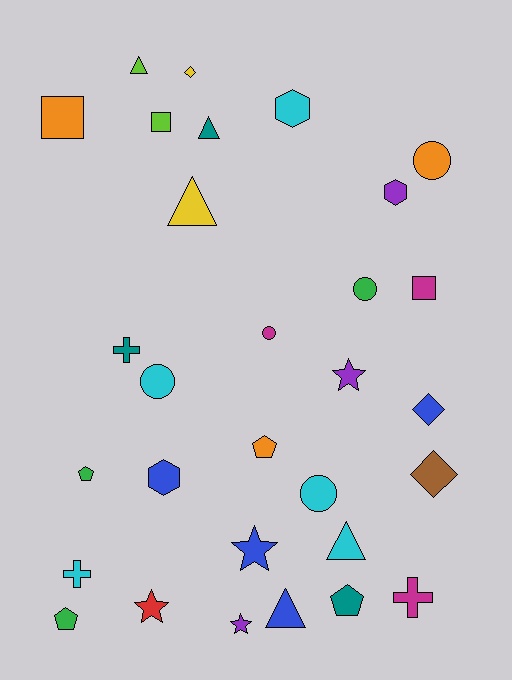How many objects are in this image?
There are 30 objects.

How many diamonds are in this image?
There are 3 diamonds.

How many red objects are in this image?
There is 1 red object.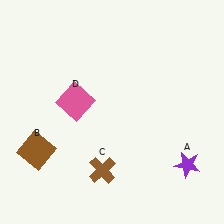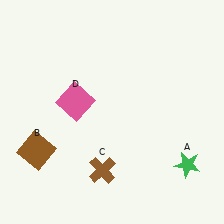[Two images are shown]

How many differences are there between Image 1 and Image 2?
There is 1 difference between the two images.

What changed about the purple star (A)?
In Image 1, A is purple. In Image 2, it changed to green.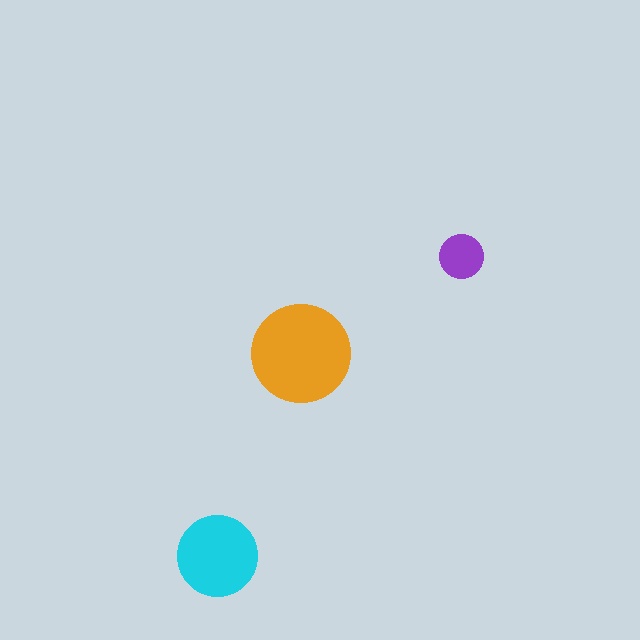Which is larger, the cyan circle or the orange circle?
The orange one.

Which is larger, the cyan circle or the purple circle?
The cyan one.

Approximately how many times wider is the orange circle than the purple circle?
About 2 times wider.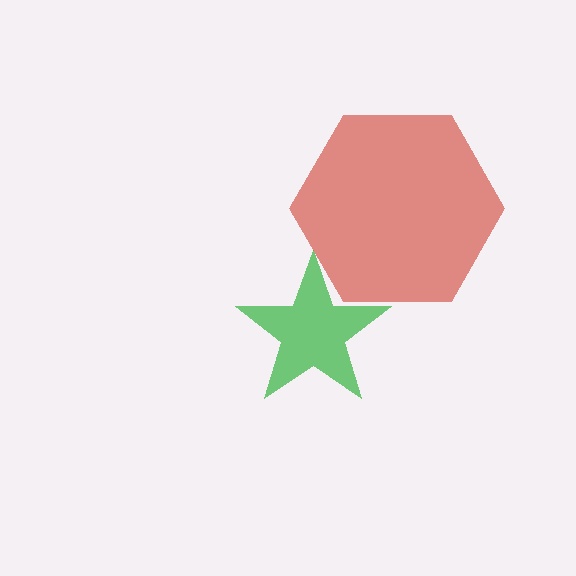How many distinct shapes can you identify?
There are 2 distinct shapes: a red hexagon, a green star.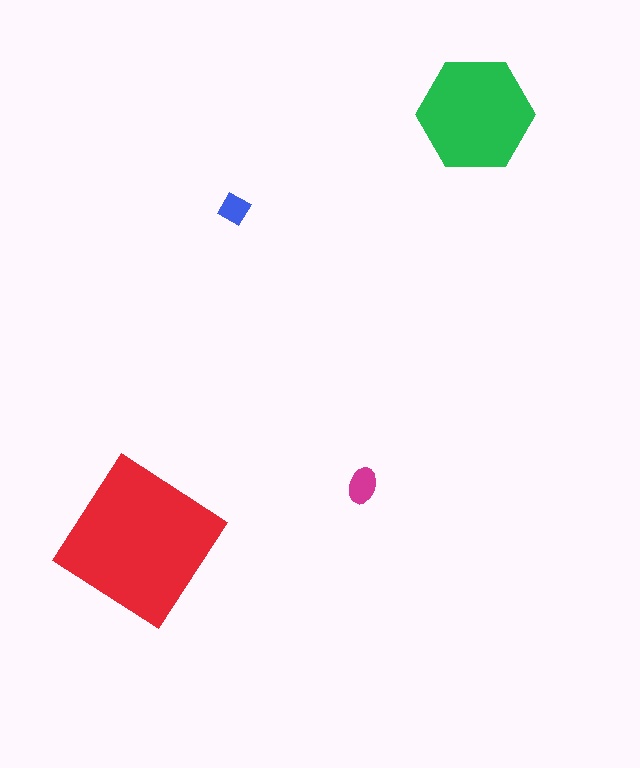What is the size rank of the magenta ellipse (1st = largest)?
3rd.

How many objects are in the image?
There are 4 objects in the image.